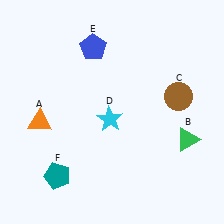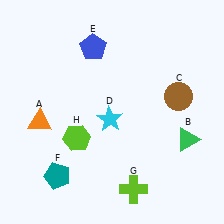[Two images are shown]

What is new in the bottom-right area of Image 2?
A lime cross (G) was added in the bottom-right area of Image 2.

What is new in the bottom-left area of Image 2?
A lime hexagon (H) was added in the bottom-left area of Image 2.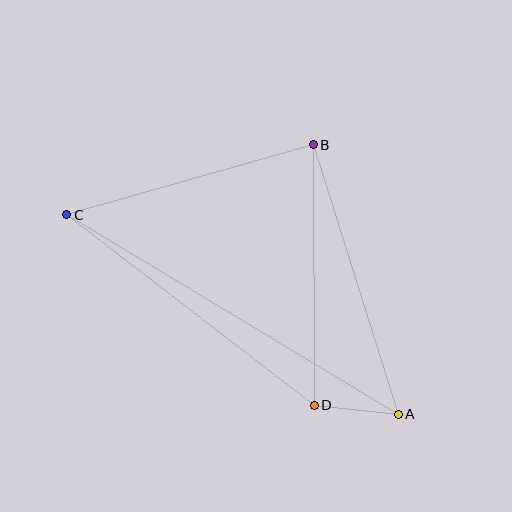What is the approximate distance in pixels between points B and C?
The distance between B and C is approximately 257 pixels.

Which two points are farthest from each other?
Points A and C are farthest from each other.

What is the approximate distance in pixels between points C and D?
The distance between C and D is approximately 312 pixels.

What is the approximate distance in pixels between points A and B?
The distance between A and B is approximately 283 pixels.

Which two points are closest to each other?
Points A and D are closest to each other.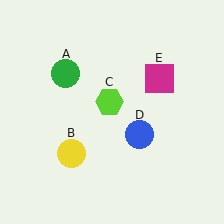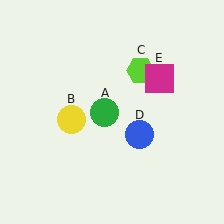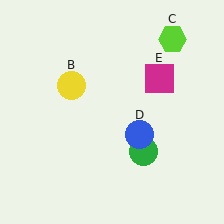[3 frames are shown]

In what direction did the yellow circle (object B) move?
The yellow circle (object B) moved up.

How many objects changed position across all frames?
3 objects changed position: green circle (object A), yellow circle (object B), lime hexagon (object C).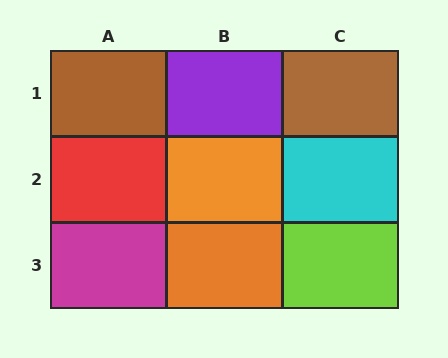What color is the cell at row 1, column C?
Brown.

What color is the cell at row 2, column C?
Cyan.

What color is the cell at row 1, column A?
Brown.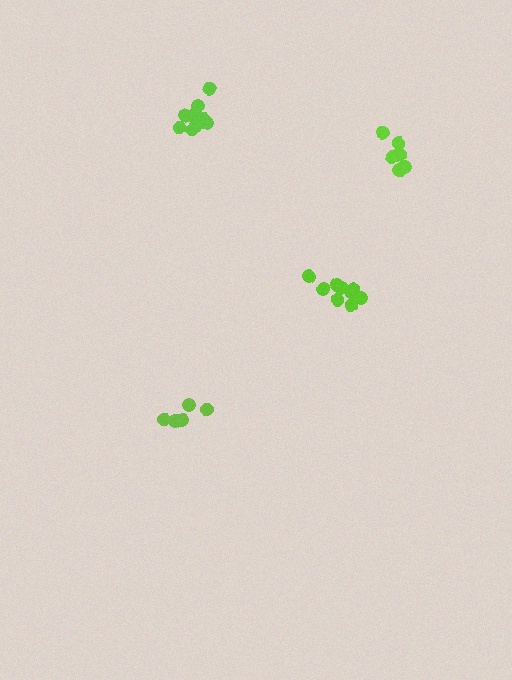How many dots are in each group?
Group 1: 7 dots, Group 2: 11 dots, Group 3: 5 dots, Group 4: 9 dots (32 total).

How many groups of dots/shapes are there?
There are 4 groups.